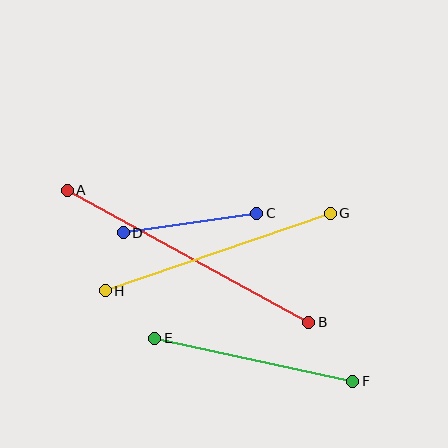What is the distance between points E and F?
The distance is approximately 203 pixels.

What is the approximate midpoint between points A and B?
The midpoint is at approximately (188, 256) pixels.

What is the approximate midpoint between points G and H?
The midpoint is at approximately (218, 252) pixels.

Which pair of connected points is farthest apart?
Points A and B are farthest apart.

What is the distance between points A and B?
The distance is approximately 275 pixels.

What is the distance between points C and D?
The distance is approximately 135 pixels.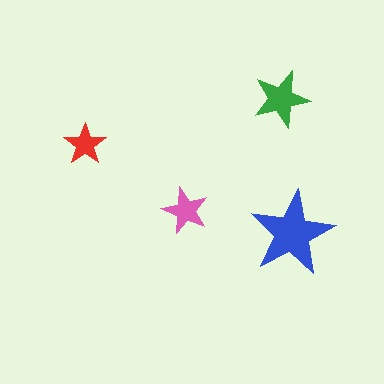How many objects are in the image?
There are 4 objects in the image.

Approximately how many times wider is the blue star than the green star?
About 1.5 times wider.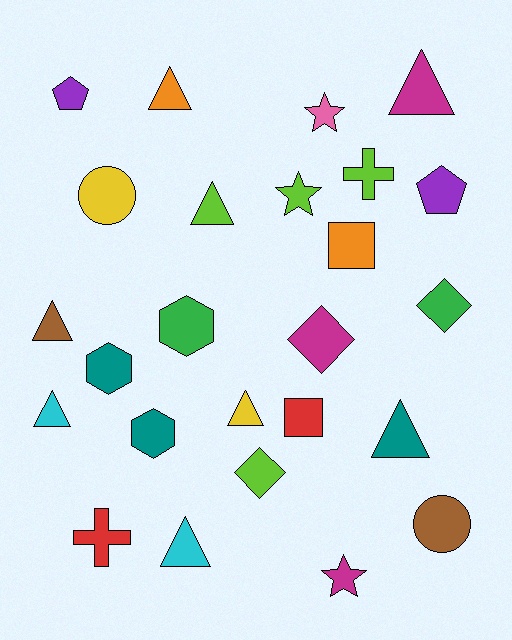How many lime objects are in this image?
There are 4 lime objects.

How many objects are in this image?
There are 25 objects.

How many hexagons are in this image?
There are 3 hexagons.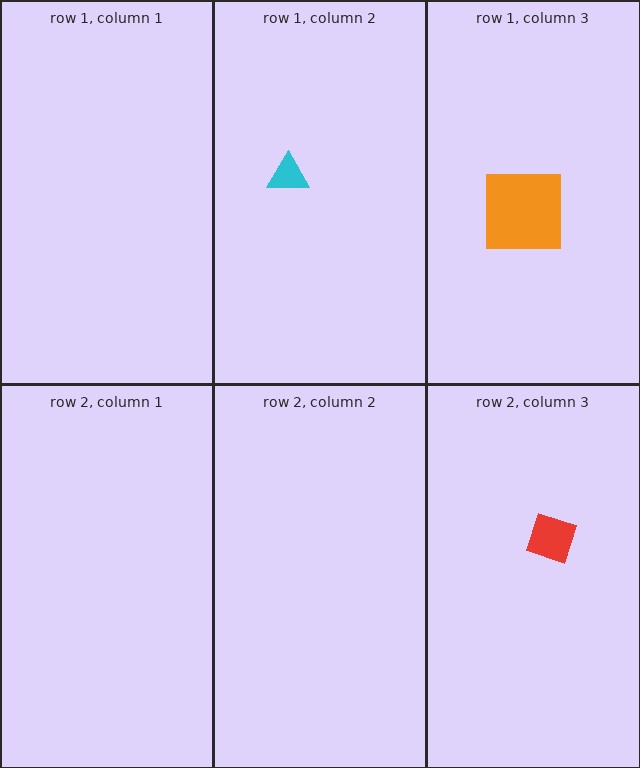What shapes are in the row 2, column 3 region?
The red diamond.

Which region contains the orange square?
The row 1, column 3 region.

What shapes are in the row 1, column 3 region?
The orange square.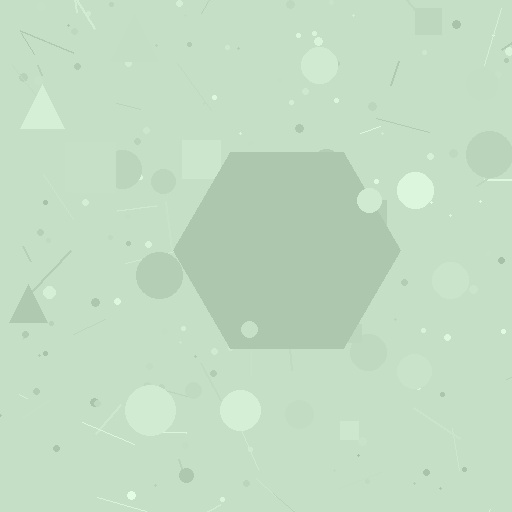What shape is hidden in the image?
A hexagon is hidden in the image.